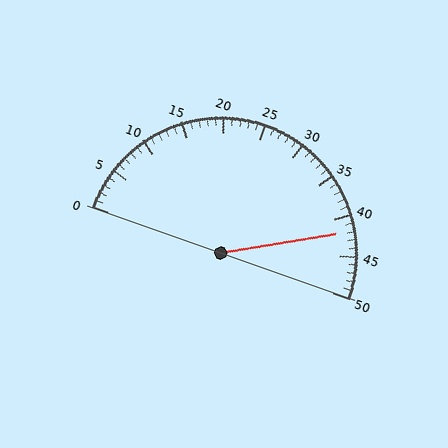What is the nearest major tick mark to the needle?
The nearest major tick mark is 40.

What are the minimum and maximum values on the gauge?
The gauge ranges from 0 to 50.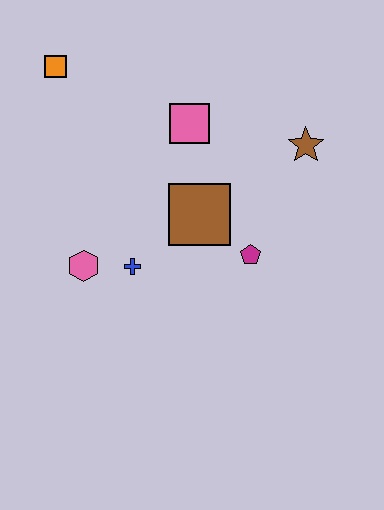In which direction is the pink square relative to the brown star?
The pink square is to the left of the brown star.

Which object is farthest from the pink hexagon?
The brown star is farthest from the pink hexagon.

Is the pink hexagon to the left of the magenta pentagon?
Yes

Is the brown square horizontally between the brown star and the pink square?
Yes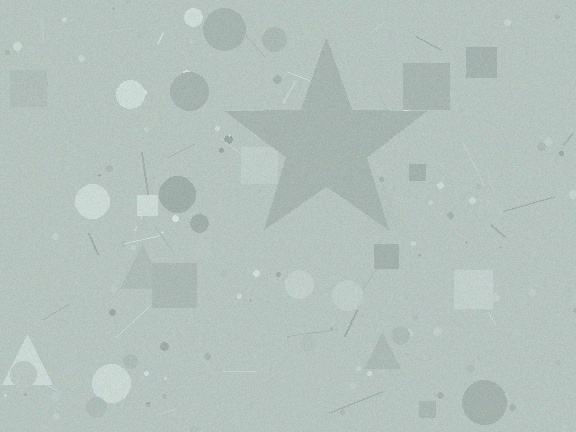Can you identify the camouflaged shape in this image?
The camouflaged shape is a star.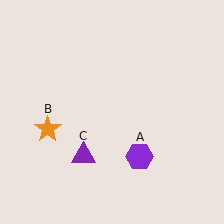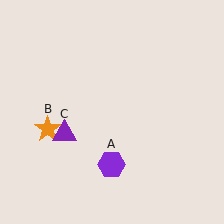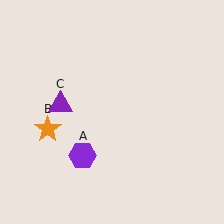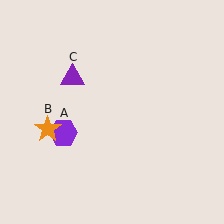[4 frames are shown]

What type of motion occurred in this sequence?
The purple hexagon (object A), purple triangle (object C) rotated clockwise around the center of the scene.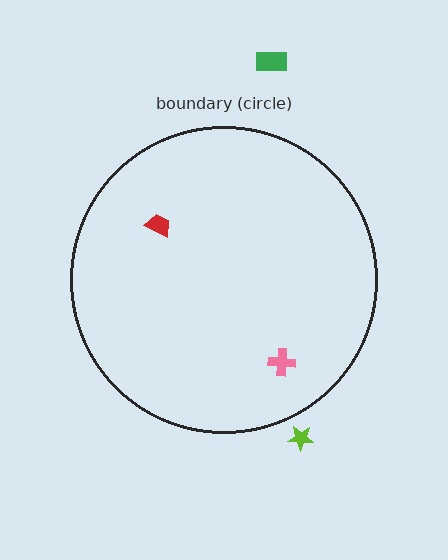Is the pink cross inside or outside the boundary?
Inside.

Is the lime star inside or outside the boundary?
Outside.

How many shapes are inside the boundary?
2 inside, 2 outside.